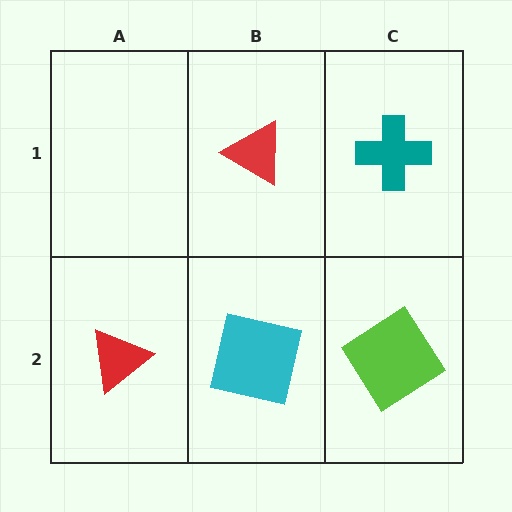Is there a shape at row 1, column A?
No, that cell is empty.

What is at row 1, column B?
A red triangle.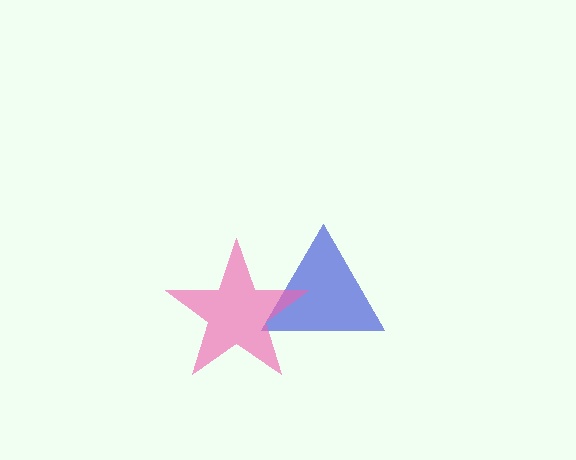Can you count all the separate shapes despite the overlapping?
Yes, there are 2 separate shapes.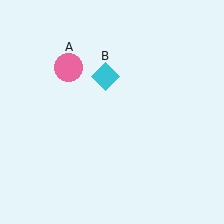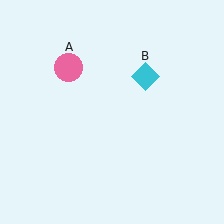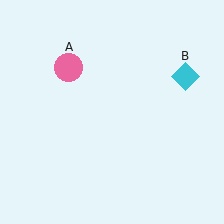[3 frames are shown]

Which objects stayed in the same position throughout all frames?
Pink circle (object A) remained stationary.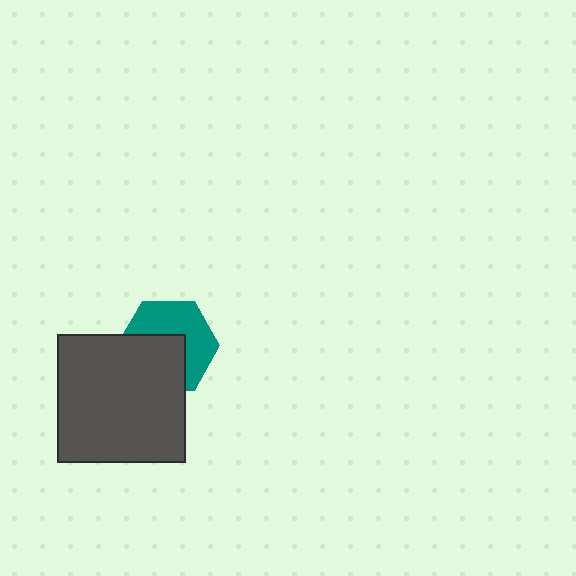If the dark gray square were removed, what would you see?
You would see the complete teal hexagon.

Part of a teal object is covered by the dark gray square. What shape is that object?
It is a hexagon.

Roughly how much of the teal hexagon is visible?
About half of it is visible (roughly 52%).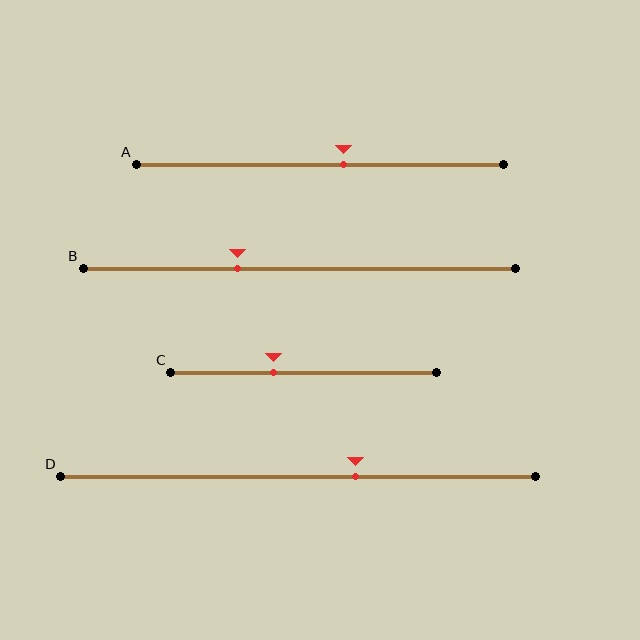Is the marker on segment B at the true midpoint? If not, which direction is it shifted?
No, the marker on segment B is shifted to the left by about 14% of the segment length.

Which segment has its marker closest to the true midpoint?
Segment A has its marker closest to the true midpoint.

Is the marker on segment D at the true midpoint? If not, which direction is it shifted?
No, the marker on segment D is shifted to the right by about 12% of the segment length.